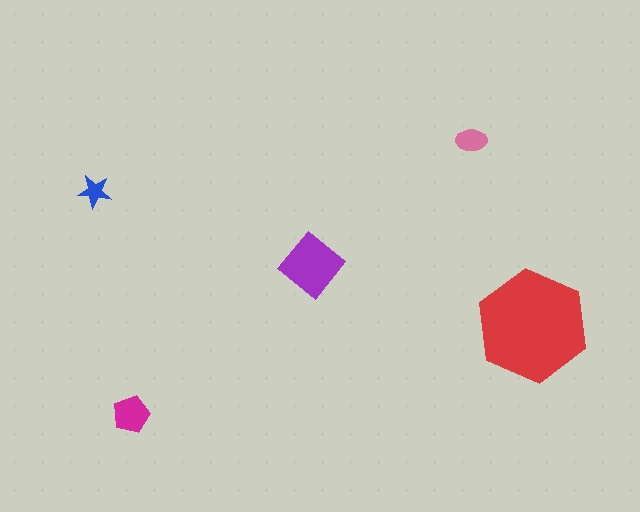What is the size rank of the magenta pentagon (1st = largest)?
3rd.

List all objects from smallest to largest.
The blue star, the pink ellipse, the magenta pentagon, the purple diamond, the red hexagon.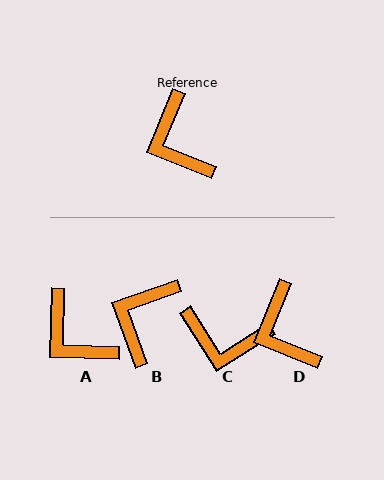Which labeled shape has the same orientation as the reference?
D.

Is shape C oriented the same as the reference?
No, it is off by about 55 degrees.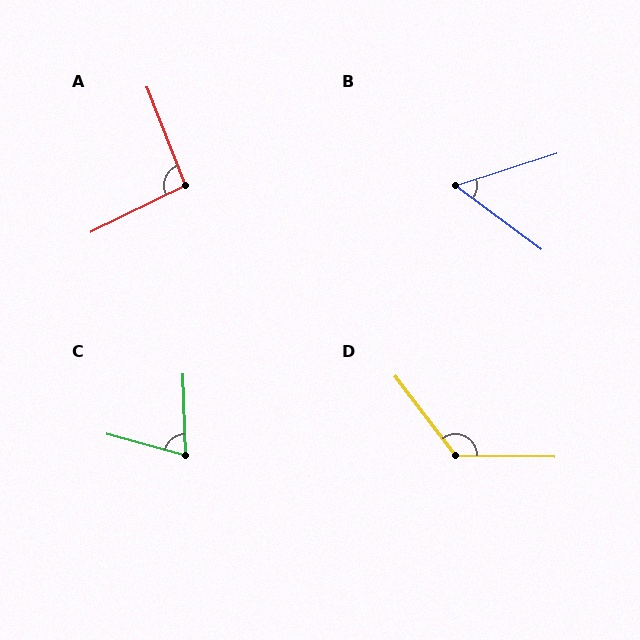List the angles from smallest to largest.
B (54°), C (73°), A (95°), D (128°).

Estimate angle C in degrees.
Approximately 73 degrees.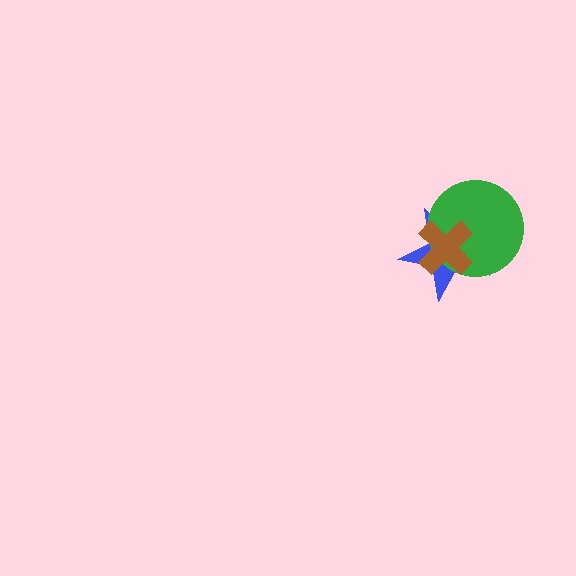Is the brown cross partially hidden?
No, no other shape covers it.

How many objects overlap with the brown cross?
2 objects overlap with the brown cross.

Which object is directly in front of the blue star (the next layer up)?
The green circle is directly in front of the blue star.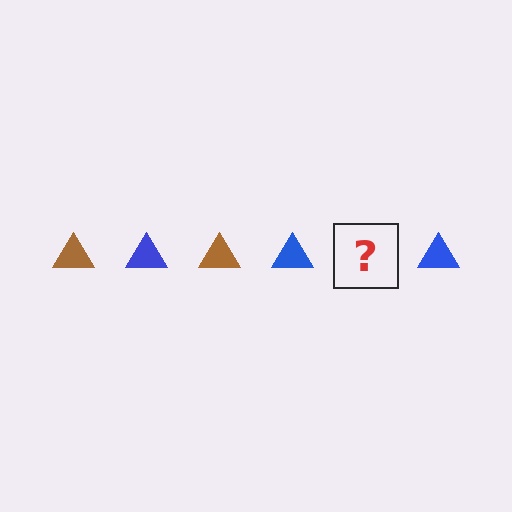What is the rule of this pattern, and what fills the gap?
The rule is that the pattern cycles through brown, blue triangles. The gap should be filled with a brown triangle.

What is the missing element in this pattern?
The missing element is a brown triangle.